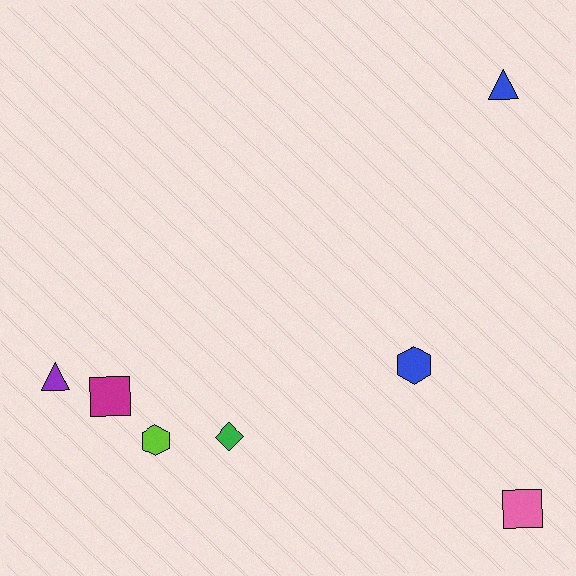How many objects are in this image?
There are 7 objects.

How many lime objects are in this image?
There is 1 lime object.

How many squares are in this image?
There are 2 squares.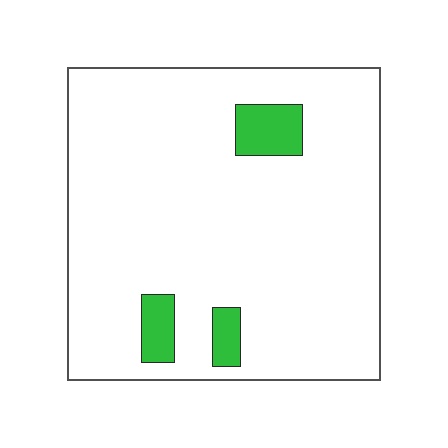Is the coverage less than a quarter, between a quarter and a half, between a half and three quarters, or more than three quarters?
Less than a quarter.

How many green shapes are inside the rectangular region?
3.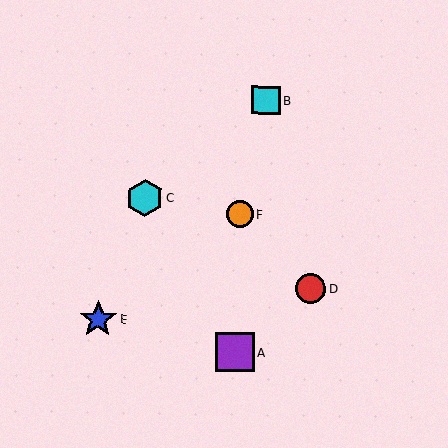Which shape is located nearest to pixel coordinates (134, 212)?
The cyan hexagon (labeled C) at (145, 198) is nearest to that location.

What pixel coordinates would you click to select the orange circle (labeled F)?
Click at (240, 214) to select the orange circle F.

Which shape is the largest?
The purple square (labeled A) is the largest.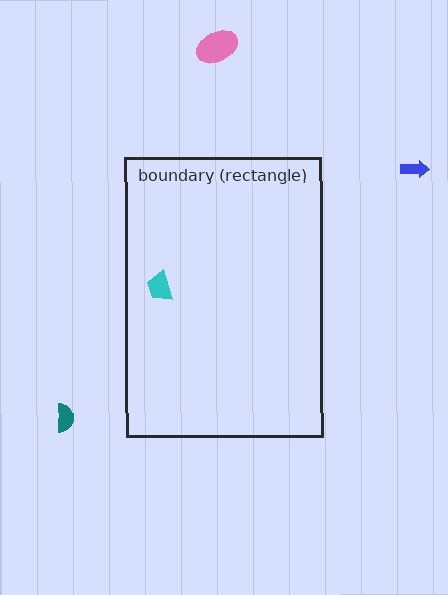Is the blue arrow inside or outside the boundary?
Outside.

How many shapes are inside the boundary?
1 inside, 3 outside.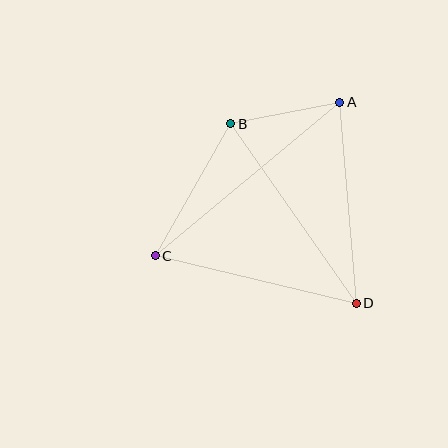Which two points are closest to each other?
Points A and B are closest to each other.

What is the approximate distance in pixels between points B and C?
The distance between B and C is approximately 152 pixels.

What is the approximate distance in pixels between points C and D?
The distance between C and D is approximately 207 pixels.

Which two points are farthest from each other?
Points A and C are farthest from each other.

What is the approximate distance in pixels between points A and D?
The distance between A and D is approximately 202 pixels.